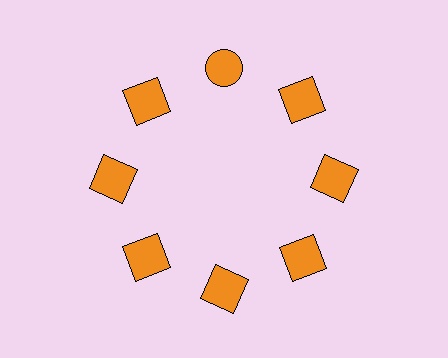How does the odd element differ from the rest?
It has a different shape: circle instead of square.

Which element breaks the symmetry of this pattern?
The orange circle at roughly the 12 o'clock position breaks the symmetry. All other shapes are orange squares.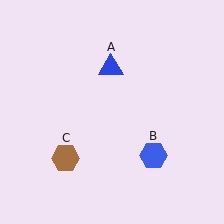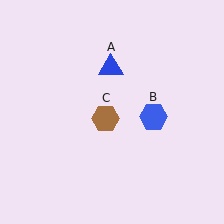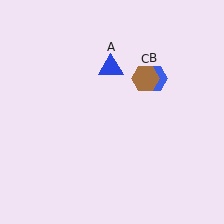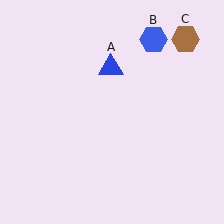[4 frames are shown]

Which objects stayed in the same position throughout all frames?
Blue triangle (object A) remained stationary.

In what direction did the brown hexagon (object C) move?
The brown hexagon (object C) moved up and to the right.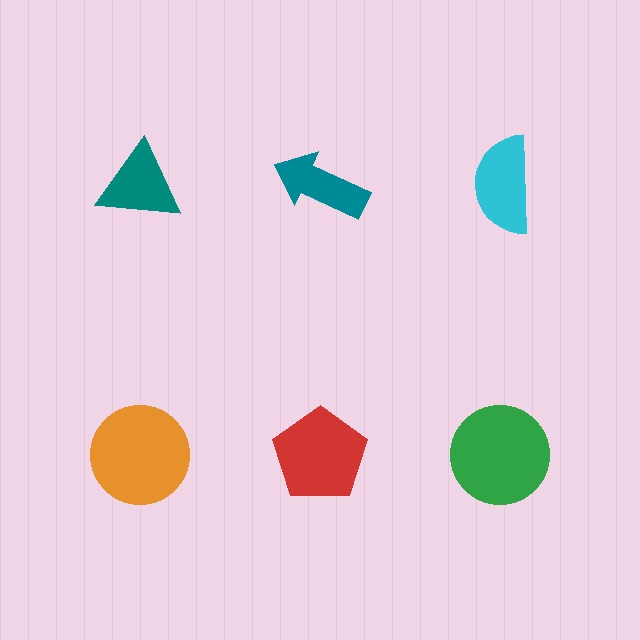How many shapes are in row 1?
3 shapes.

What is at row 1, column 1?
A teal triangle.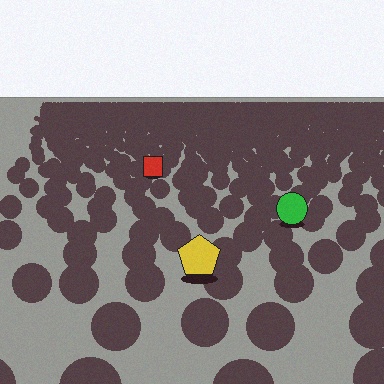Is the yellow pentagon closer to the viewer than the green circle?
Yes. The yellow pentagon is closer — you can tell from the texture gradient: the ground texture is coarser near it.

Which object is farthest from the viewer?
The red square is farthest from the viewer. It appears smaller and the ground texture around it is denser.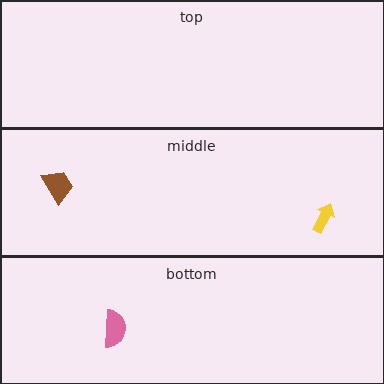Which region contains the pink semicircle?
The bottom region.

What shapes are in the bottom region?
The pink semicircle.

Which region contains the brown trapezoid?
The middle region.